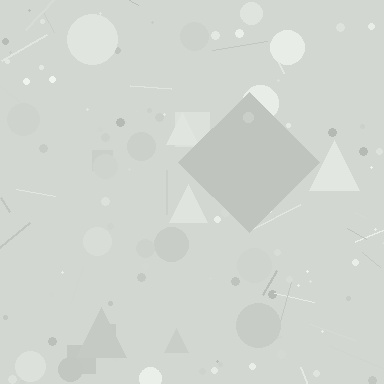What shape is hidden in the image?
A diamond is hidden in the image.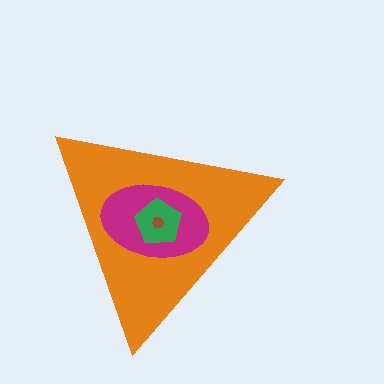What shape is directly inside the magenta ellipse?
The green pentagon.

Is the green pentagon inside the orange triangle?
Yes.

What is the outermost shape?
The orange triangle.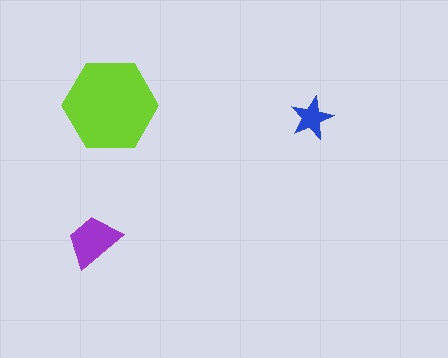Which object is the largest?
The lime hexagon.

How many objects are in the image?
There are 3 objects in the image.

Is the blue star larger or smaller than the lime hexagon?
Smaller.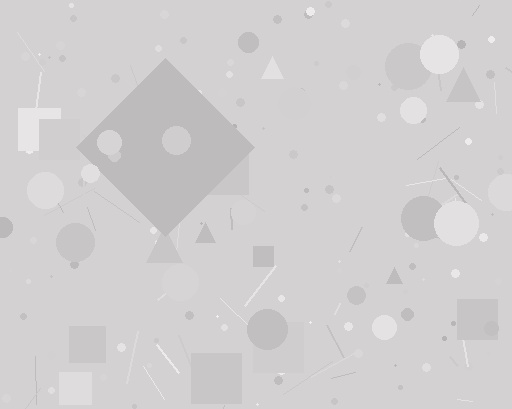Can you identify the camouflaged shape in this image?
The camouflaged shape is a diamond.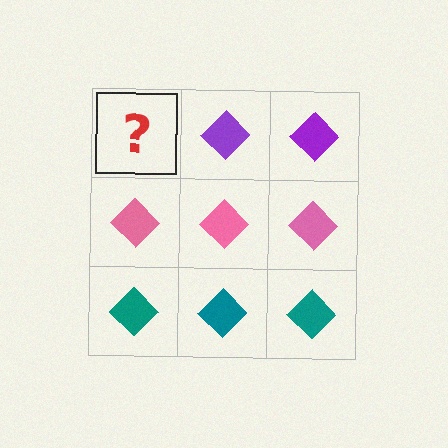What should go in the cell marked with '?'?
The missing cell should contain a purple diamond.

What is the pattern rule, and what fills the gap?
The rule is that each row has a consistent color. The gap should be filled with a purple diamond.